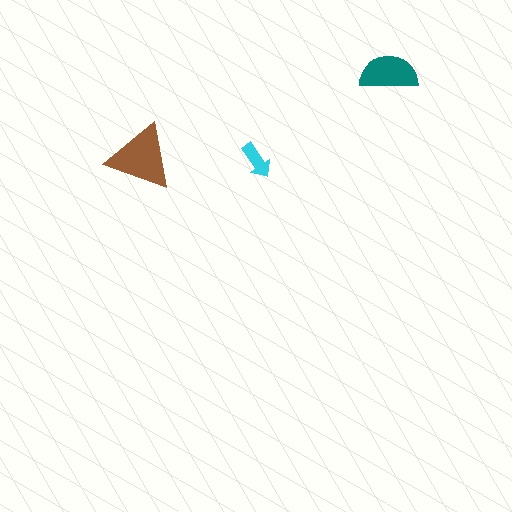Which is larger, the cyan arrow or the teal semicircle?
The teal semicircle.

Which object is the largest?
The brown triangle.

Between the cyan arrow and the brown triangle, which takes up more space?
The brown triangle.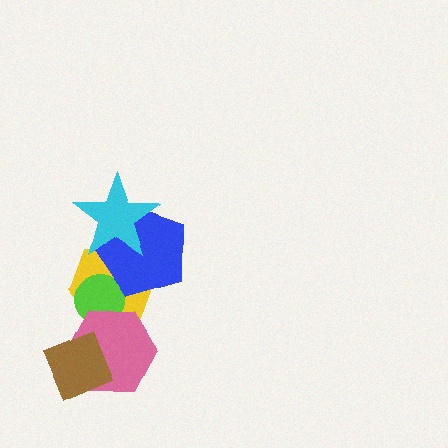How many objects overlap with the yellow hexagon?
4 objects overlap with the yellow hexagon.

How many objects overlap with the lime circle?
3 objects overlap with the lime circle.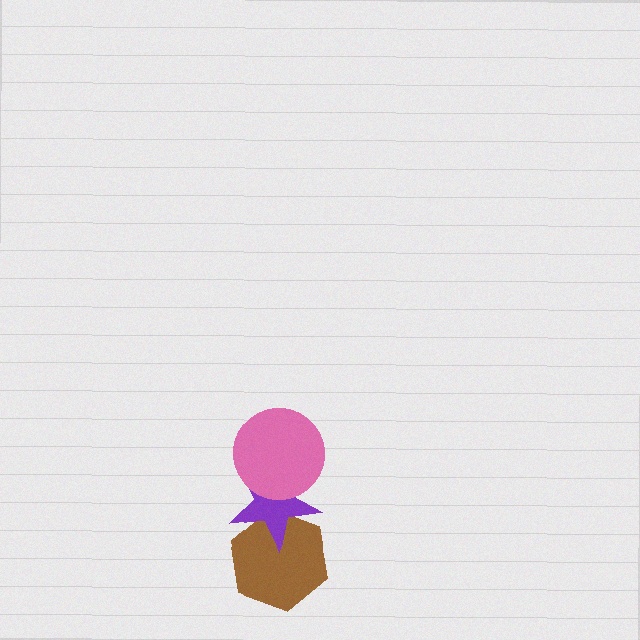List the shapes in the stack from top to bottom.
From top to bottom: the pink circle, the purple star, the brown hexagon.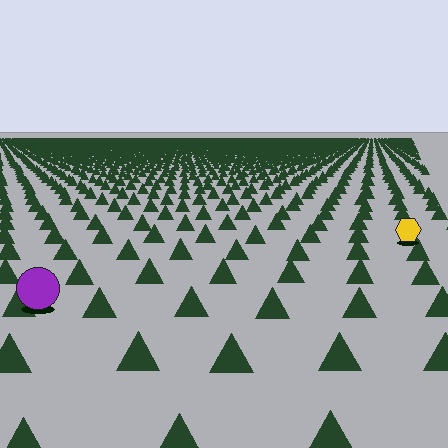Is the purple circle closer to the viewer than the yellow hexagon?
Yes. The purple circle is closer — you can tell from the texture gradient: the ground texture is coarser near it.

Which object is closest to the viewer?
The purple circle is closest. The texture marks near it are larger and more spread out.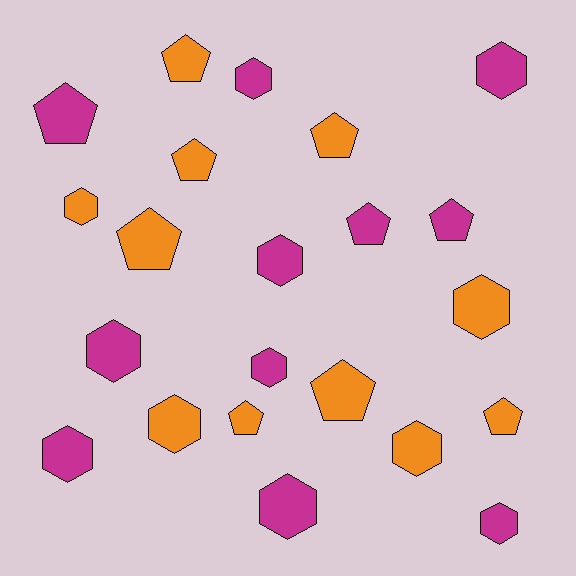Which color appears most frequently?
Magenta, with 11 objects.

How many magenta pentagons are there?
There are 3 magenta pentagons.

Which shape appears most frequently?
Hexagon, with 12 objects.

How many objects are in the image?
There are 22 objects.